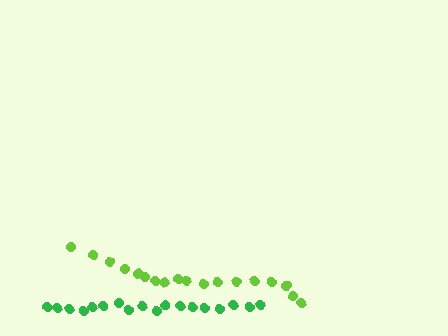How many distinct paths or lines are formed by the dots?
There are 2 distinct paths.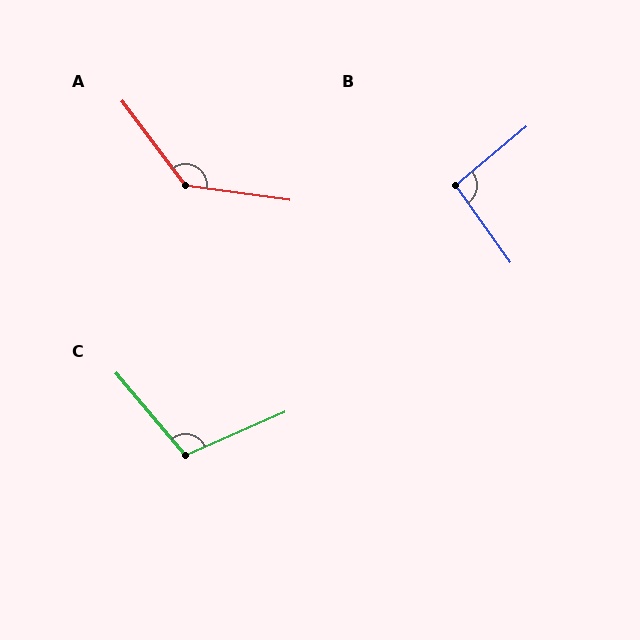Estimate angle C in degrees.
Approximately 107 degrees.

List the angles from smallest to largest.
B (94°), C (107°), A (135°).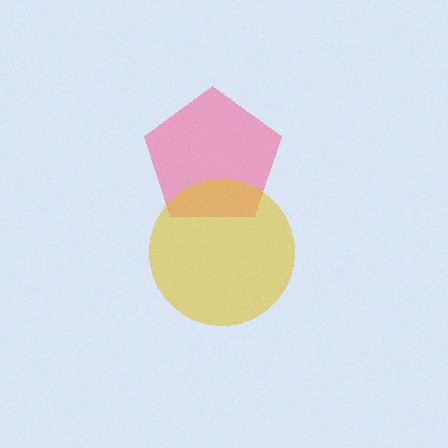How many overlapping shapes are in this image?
There are 2 overlapping shapes in the image.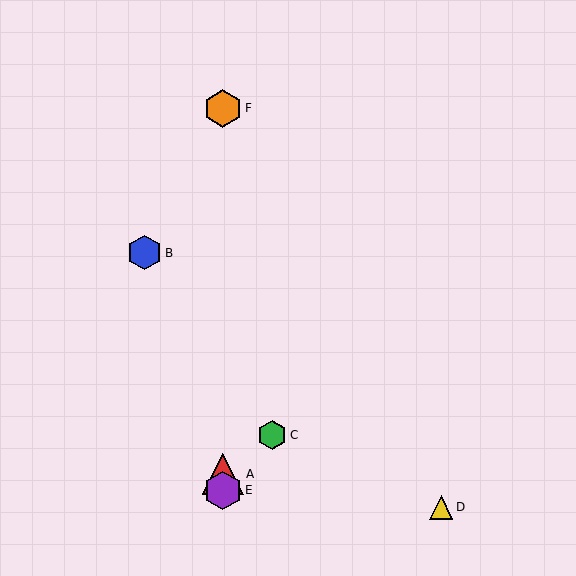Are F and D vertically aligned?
No, F is at x≈223 and D is at x≈441.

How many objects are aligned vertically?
3 objects (A, E, F) are aligned vertically.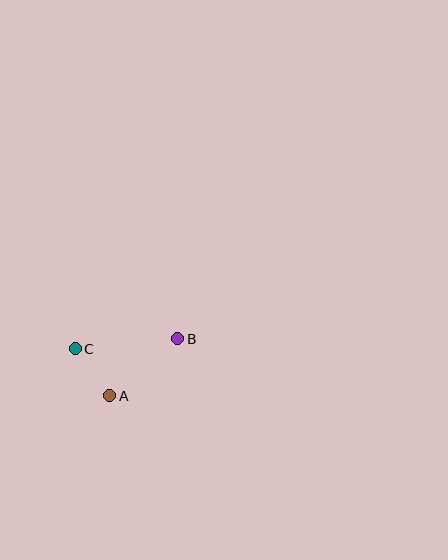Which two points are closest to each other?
Points A and C are closest to each other.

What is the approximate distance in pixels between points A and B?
The distance between A and B is approximately 89 pixels.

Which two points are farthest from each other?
Points B and C are farthest from each other.